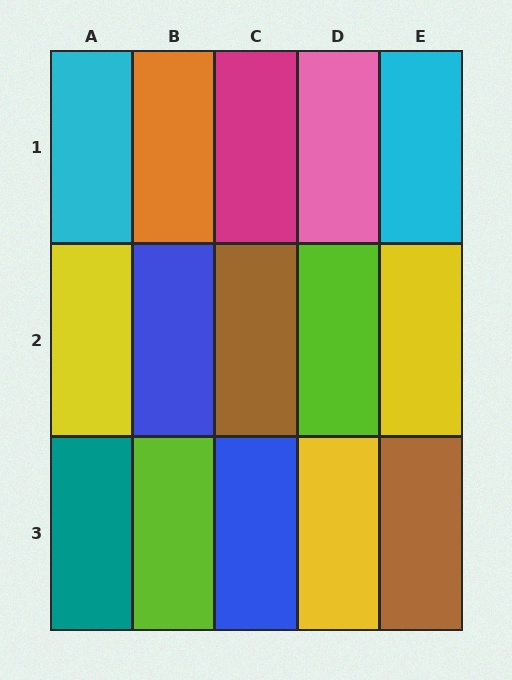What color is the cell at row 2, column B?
Blue.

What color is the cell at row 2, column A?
Yellow.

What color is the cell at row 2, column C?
Brown.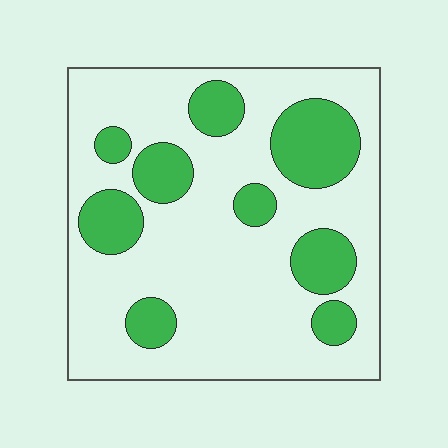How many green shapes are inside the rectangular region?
9.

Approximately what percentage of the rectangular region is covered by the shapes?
Approximately 25%.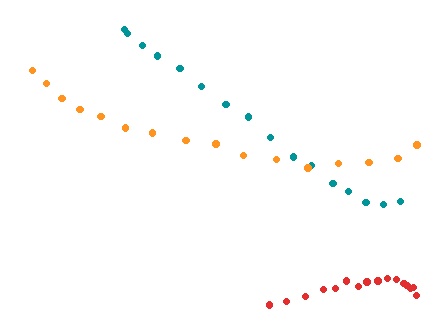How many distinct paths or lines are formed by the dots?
There are 3 distinct paths.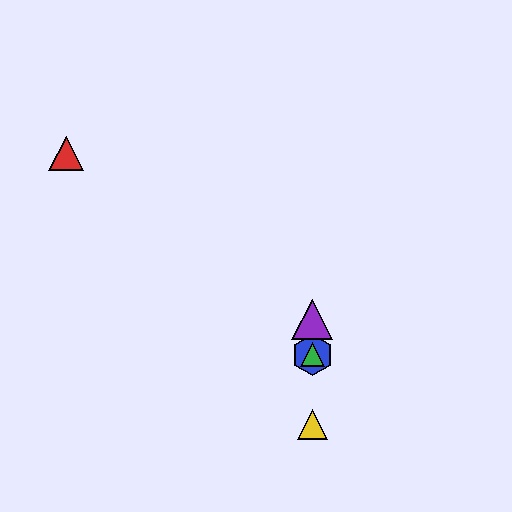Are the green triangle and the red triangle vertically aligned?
No, the green triangle is at x≈312 and the red triangle is at x≈66.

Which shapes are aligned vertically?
The blue hexagon, the green triangle, the yellow triangle, the purple triangle are aligned vertically.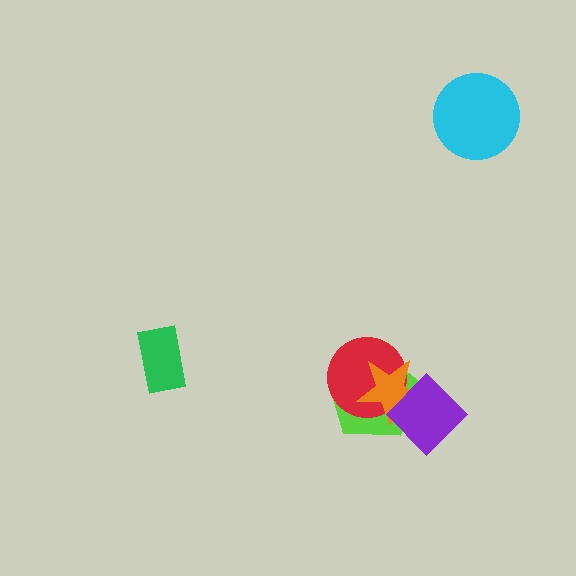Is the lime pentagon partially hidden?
Yes, it is partially covered by another shape.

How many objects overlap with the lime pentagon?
3 objects overlap with the lime pentagon.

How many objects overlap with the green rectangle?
0 objects overlap with the green rectangle.